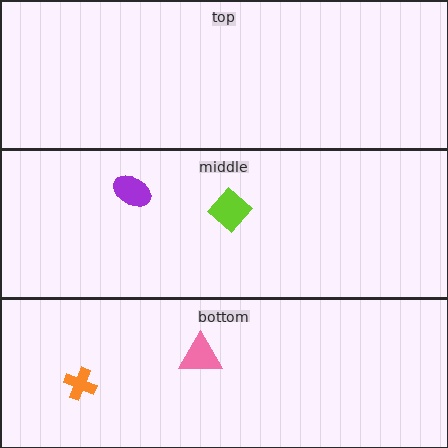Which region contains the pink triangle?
The bottom region.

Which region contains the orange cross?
The bottom region.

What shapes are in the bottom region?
The pink triangle, the orange cross.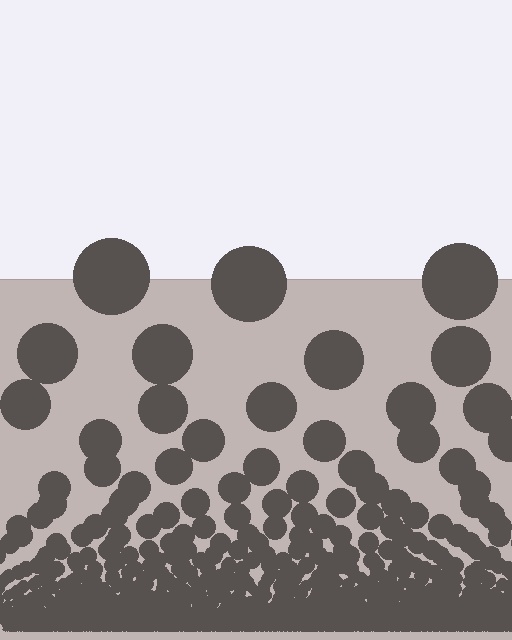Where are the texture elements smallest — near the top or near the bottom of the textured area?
Near the bottom.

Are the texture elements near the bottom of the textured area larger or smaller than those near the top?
Smaller. The gradient is inverted — elements near the bottom are smaller and denser.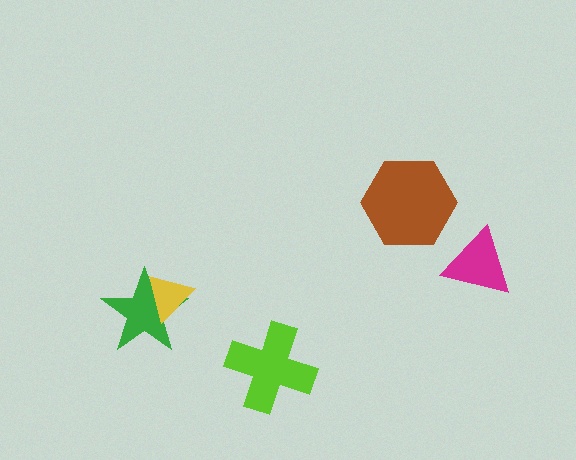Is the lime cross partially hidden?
No, no other shape covers it.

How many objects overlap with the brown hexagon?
0 objects overlap with the brown hexagon.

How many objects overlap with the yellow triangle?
1 object overlaps with the yellow triangle.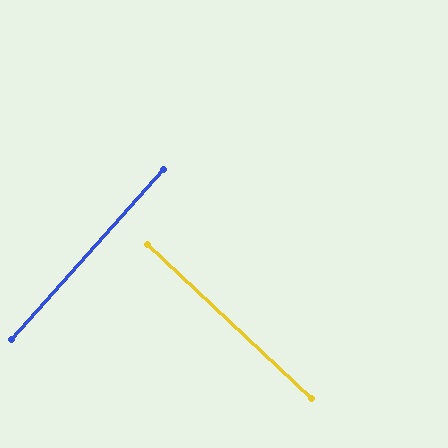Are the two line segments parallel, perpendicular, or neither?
Perpendicular — they meet at approximately 89°.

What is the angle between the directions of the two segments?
Approximately 89 degrees.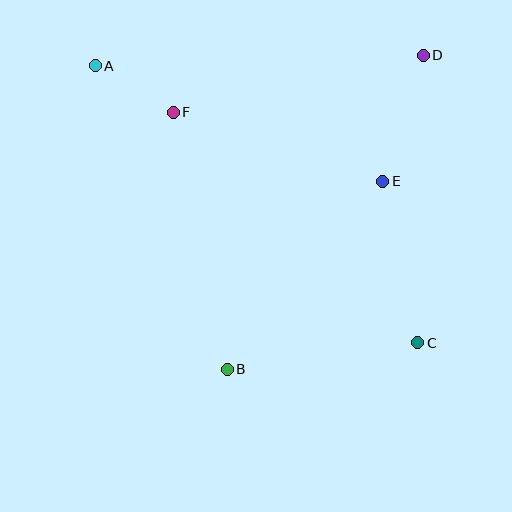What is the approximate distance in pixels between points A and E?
The distance between A and E is approximately 310 pixels.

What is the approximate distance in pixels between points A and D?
The distance between A and D is approximately 329 pixels.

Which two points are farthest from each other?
Points A and C are farthest from each other.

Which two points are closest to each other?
Points A and F are closest to each other.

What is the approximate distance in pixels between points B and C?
The distance between B and C is approximately 192 pixels.